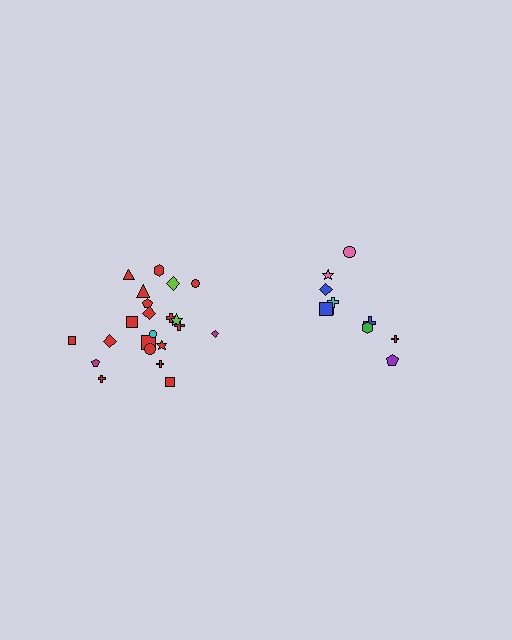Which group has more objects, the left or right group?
The left group.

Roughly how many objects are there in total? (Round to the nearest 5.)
Roughly 30 objects in total.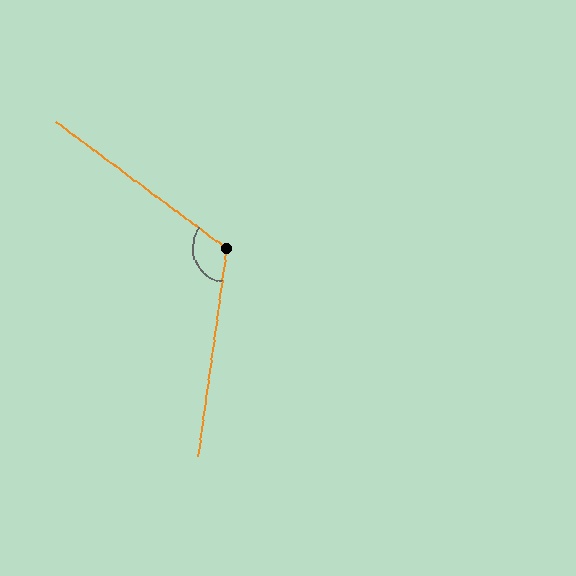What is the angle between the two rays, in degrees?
Approximately 118 degrees.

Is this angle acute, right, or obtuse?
It is obtuse.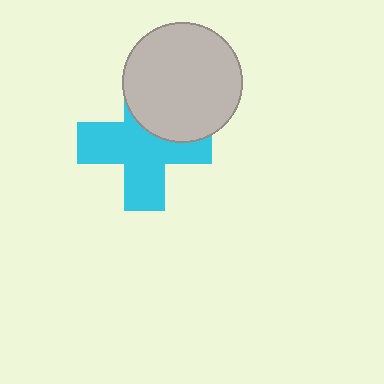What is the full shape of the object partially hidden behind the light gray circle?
The partially hidden object is a cyan cross.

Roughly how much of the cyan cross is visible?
Most of it is visible (roughly 68%).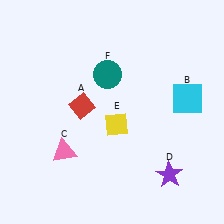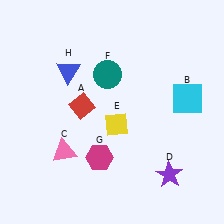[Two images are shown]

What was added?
A magenta hexagon (G), a blue triangle (H) were added in Image 2.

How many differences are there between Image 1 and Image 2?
There are 2 differences between the two images.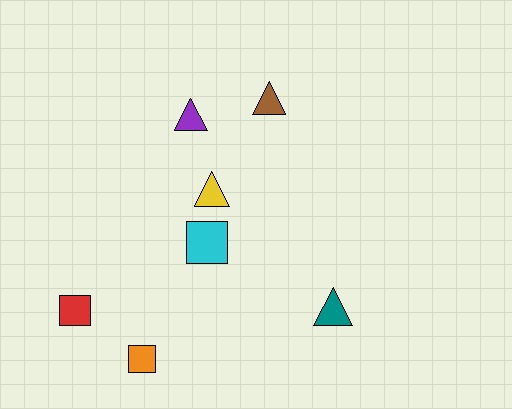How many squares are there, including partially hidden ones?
There are 3 squares.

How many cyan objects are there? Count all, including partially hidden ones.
There is 1 cyan object.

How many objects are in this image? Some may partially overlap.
There are 7 objects.